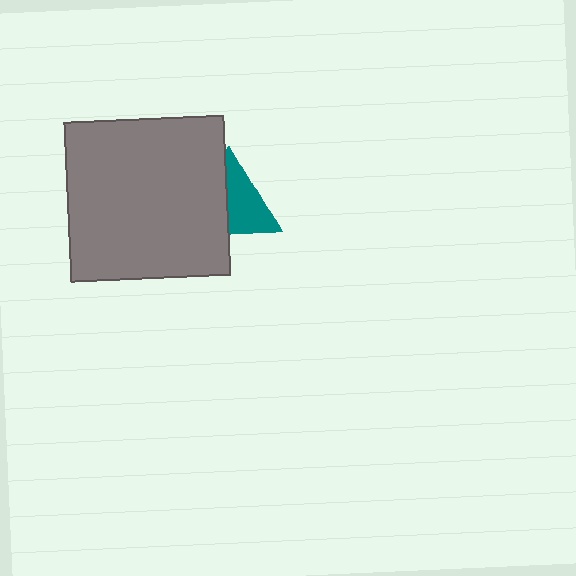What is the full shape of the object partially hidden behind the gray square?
The partially hidden object is a teal triangle.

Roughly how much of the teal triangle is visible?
About half of it is visible (roughly 56%).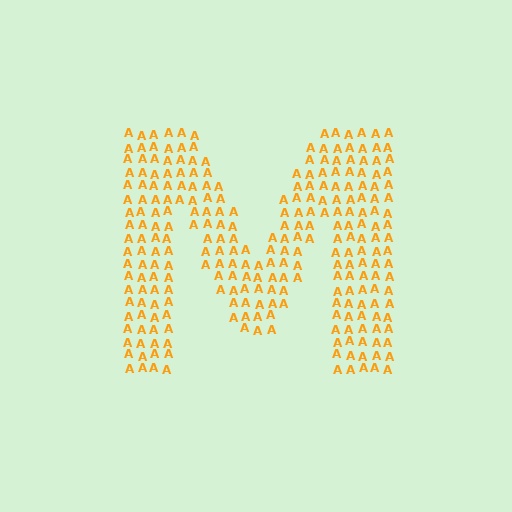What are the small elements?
The small elements are letter A's.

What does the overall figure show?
The overall figure shows the letter M.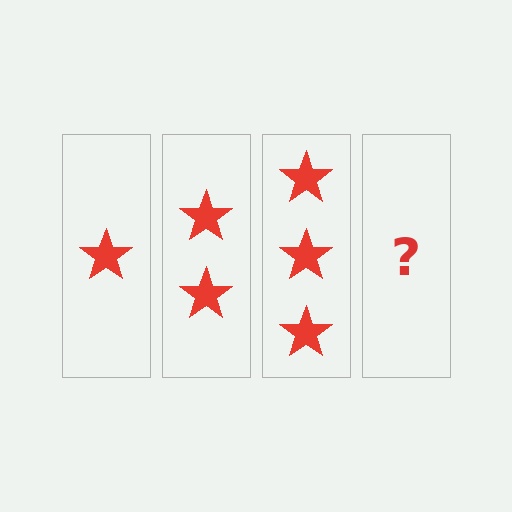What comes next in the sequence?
The next element should be 4 stars.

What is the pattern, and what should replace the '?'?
The pattern is that each step adds one more star. The '?' should be 4 stars.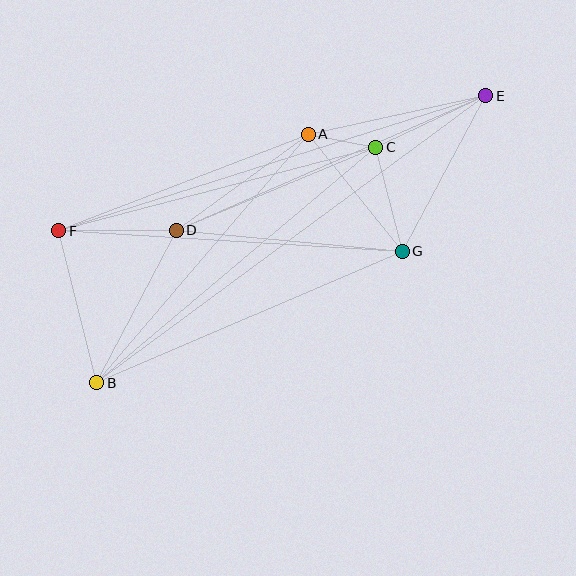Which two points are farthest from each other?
Points B and E are farthest from each other.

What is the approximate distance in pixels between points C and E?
The distance between C and E is approximately 121 pixels.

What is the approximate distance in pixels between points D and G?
The distance between D and G is approximately 227 pixels.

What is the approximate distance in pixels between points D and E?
The distance between D and E is approximately 337 pixels.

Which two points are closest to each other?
Points A and C are closest to each other.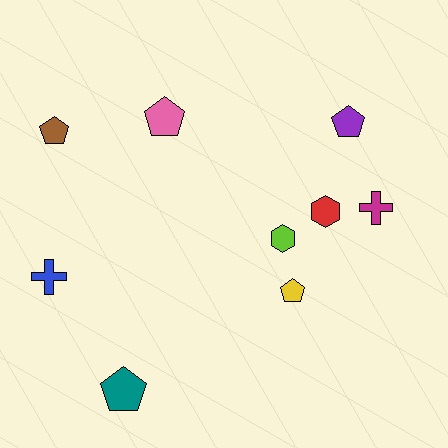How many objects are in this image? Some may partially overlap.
There are 9 objects.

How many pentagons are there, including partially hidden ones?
There are 5 pentagons.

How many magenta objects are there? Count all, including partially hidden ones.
There is 1 magenta object.